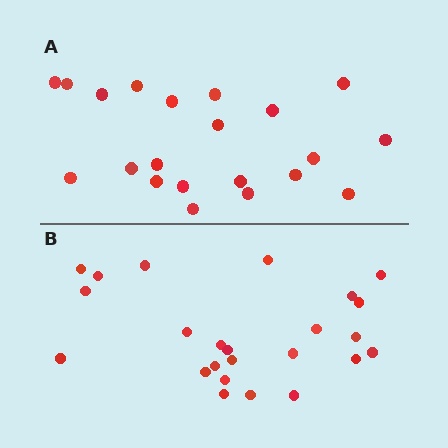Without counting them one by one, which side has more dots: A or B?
Region B (the bottom region) has more dots.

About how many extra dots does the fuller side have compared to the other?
Region B has just a few more — roughly 2 or 3 more dots than region A.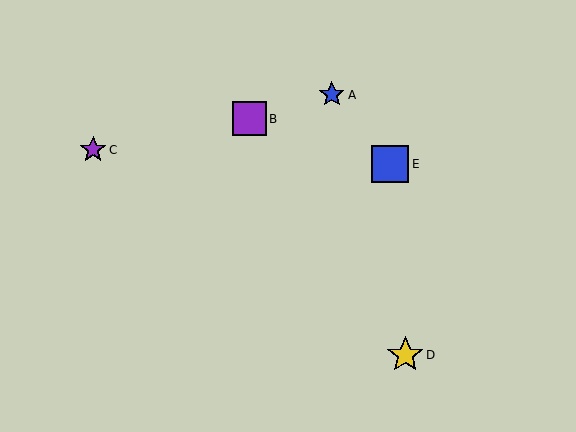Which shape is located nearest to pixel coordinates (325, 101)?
The blue star (labeled A) at (332, 95) is nearest to that location.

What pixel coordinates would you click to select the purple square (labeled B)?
Click at (250, 119) to select the purple square B.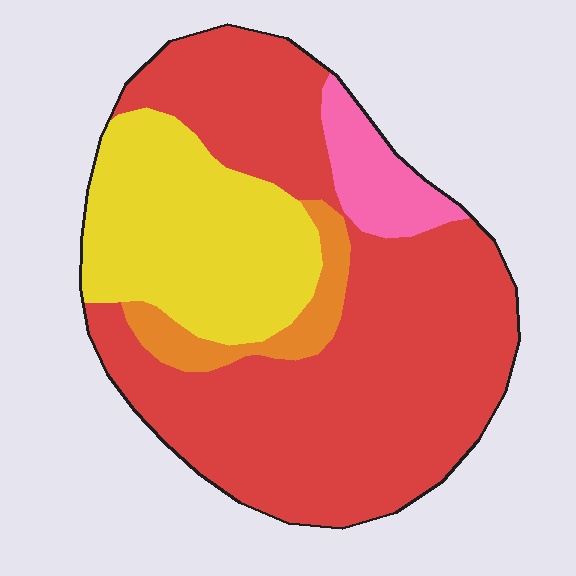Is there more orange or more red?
Red.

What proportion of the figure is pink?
Pink takes up less than a quarter of the figure.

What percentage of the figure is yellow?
Yellow covers 25% of the figure.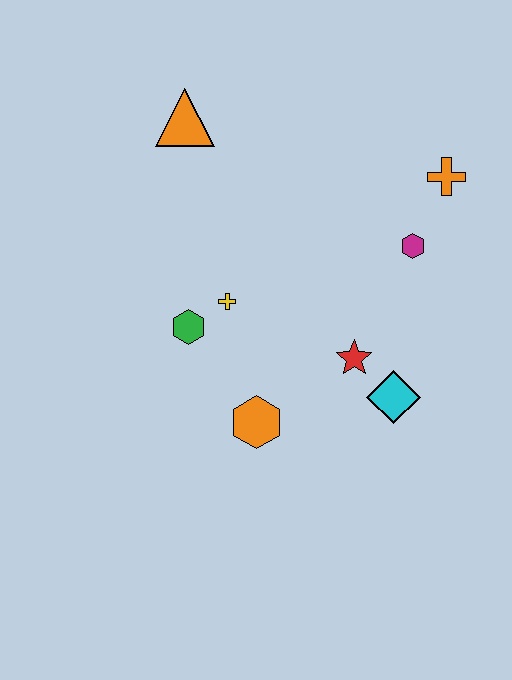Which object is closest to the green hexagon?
The yellow cross is closest to the green hexagon.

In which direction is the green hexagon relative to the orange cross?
The green hexagon is to the left of the orange cross.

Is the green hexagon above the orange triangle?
No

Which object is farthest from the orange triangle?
The cyan diamond is farthest from the orange triangle.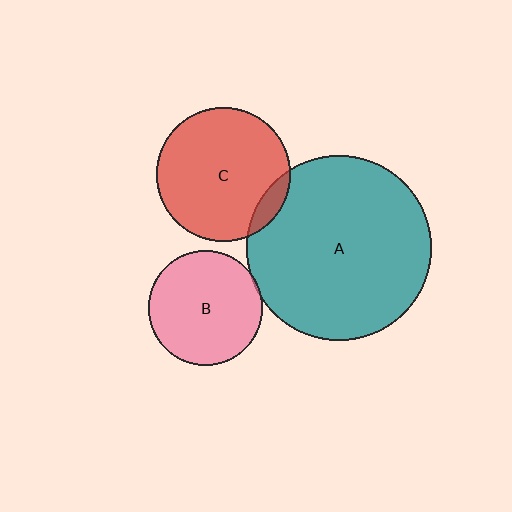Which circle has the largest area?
Circle A (teal).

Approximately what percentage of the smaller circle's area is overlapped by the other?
Approximately 10%.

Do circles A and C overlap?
Yes.